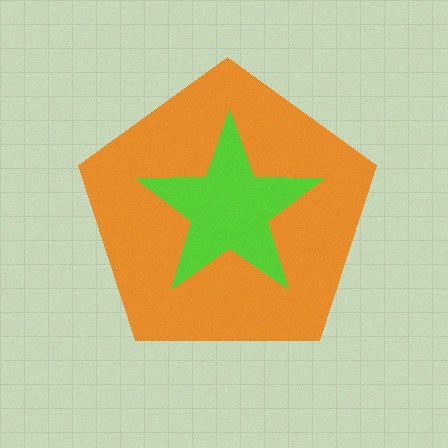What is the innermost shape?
The lime star.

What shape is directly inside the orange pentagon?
The lime star.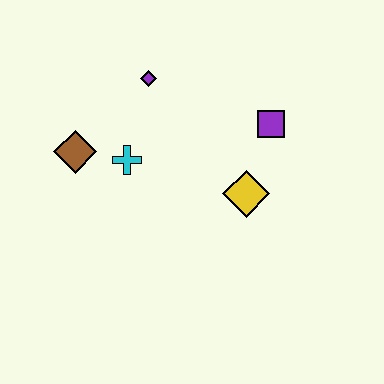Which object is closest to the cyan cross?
The brown diamond is closest to the cyan cross.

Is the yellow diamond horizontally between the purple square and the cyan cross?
Yes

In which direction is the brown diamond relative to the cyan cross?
The brown diamond is to the left of the cyan cross.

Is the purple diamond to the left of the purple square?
Yes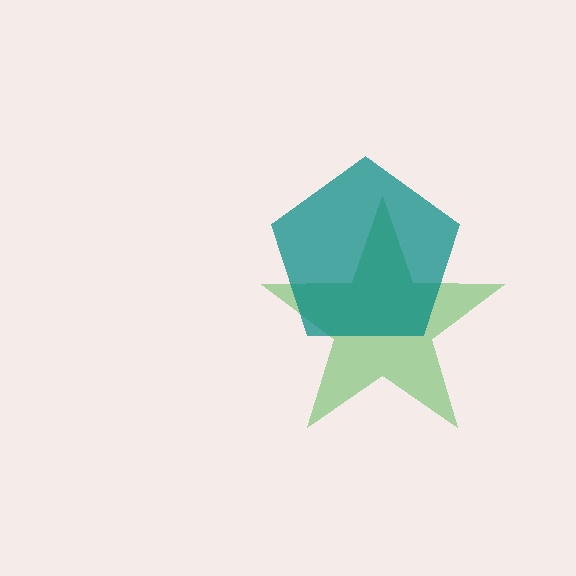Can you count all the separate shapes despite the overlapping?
Yes, there are 2 separate shapes.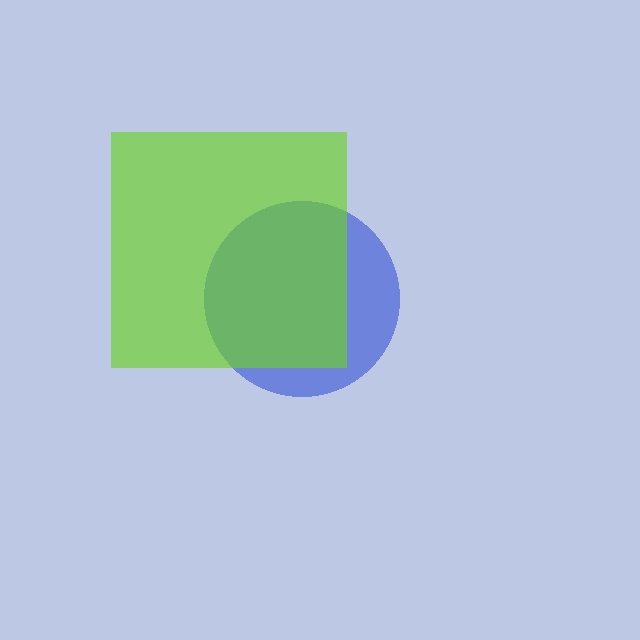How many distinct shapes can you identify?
There are 2 distinct shapes: a blue circle, a lime square.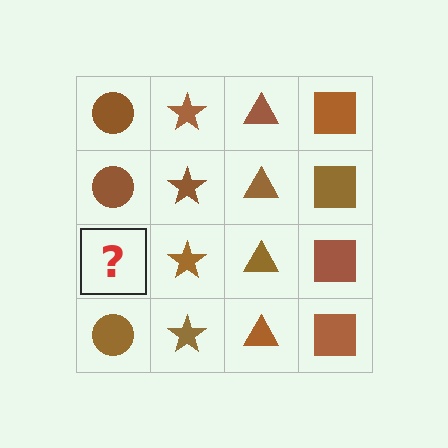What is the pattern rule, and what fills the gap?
The rule is that each column has a consistent shape. The gap should be filled with a brown circle.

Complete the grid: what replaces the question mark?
The question mark should be replaced with a brown circle.